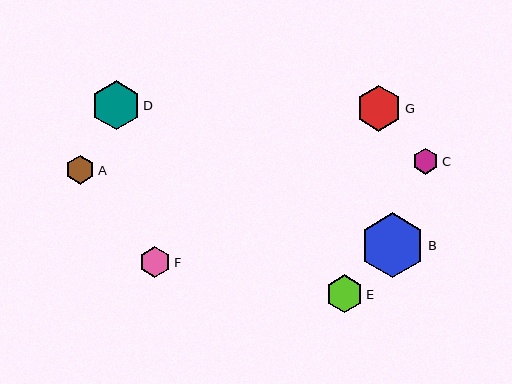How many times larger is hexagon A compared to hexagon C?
Hexagon A is approximately 1.1 times the size of hexagon C.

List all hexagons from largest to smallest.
From largest to smallest: B, D, G, E, F, A, C.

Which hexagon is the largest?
Hexagon B is the largest with a size of approximately 64 pixels.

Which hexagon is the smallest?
Hexagon C is the smallest with a size of approximately 26 pixels.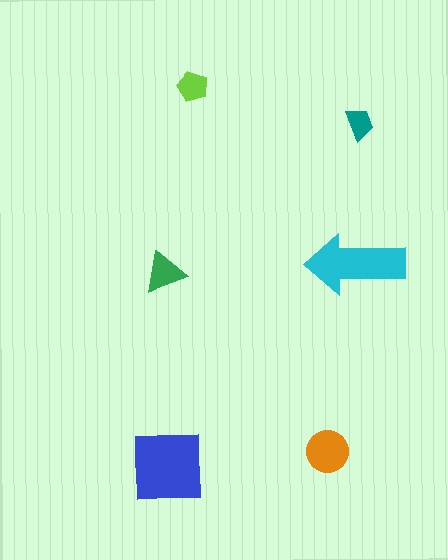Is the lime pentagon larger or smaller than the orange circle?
Smaller.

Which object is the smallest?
The teal trapezoid.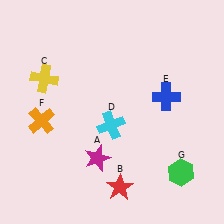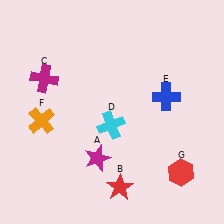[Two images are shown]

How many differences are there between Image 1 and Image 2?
There are 2 differences between the two images.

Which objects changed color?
C changed from yellow to magenta. G changed from green to red.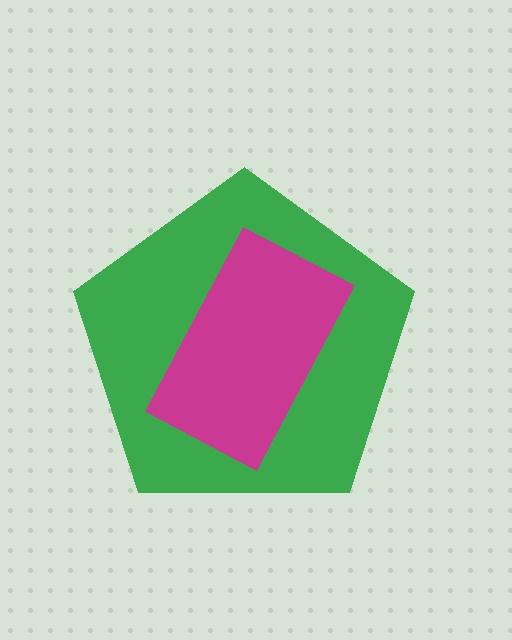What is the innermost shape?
The magenta rectangle.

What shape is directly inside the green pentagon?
The magenta rectangle.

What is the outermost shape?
The green pentagon.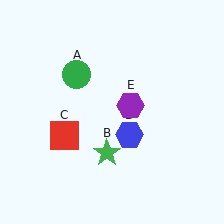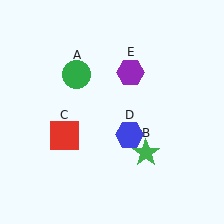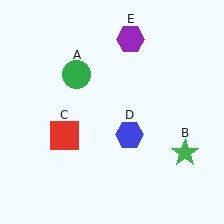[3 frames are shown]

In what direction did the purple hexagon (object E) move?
The purple hexagon (object E) moved up.